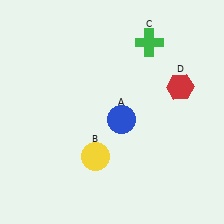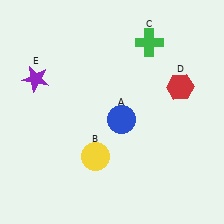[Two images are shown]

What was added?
A purple star (E) was added in Image 2.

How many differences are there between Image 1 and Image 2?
There is 1 difference between the two images.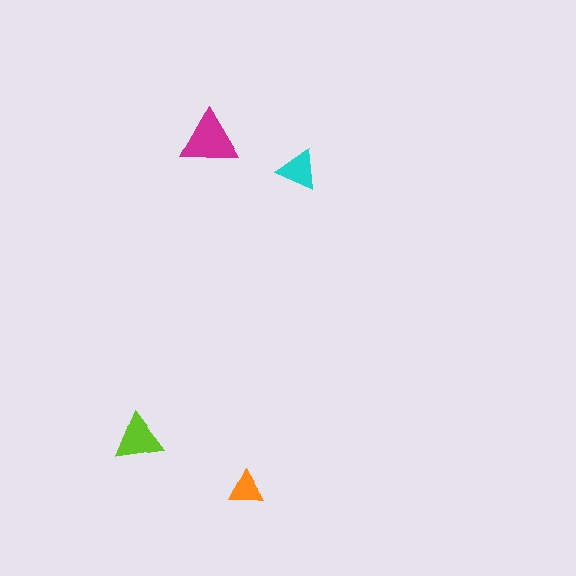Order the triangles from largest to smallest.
the magenta one, the lime one, the cyan one, the orange one.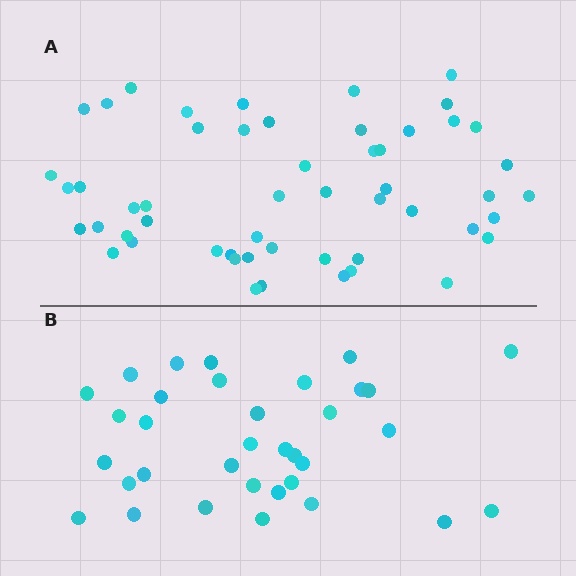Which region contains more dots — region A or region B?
Region A (the top region) has more dots.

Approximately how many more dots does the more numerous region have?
Region A has approximately 20 more dots than region B.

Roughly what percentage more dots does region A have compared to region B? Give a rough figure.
About 55% more.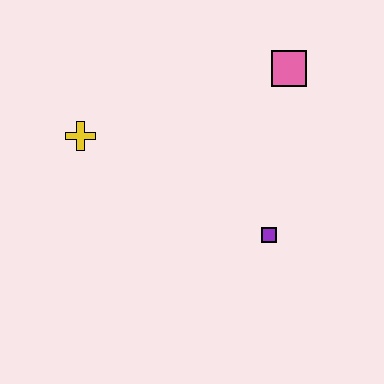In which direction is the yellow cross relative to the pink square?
The yellow cross is to the left of the pink square.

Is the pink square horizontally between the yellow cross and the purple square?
No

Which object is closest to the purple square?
The pink square is closest to the purple square.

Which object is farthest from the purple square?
The yellow cross is farthest from the purple square.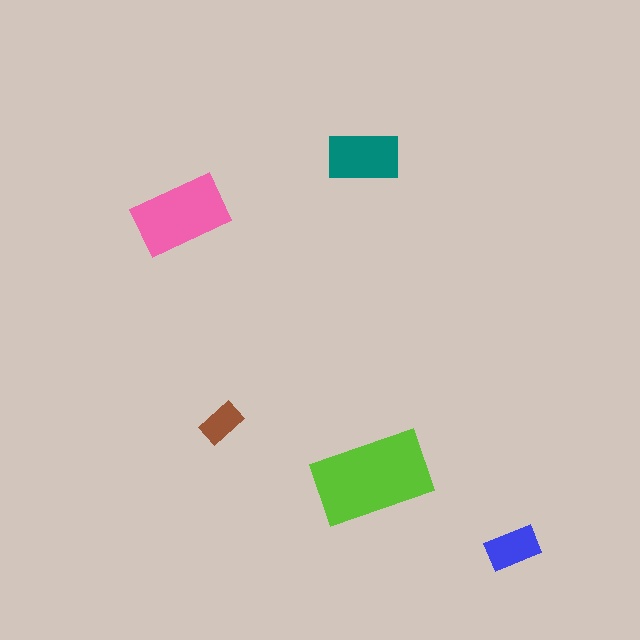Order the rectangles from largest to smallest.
the lime one, the pink one, the teal one, the blue one, the brown one.